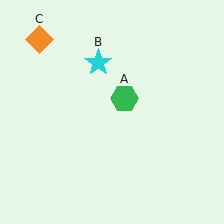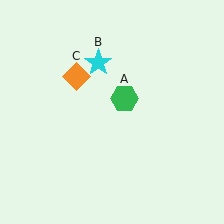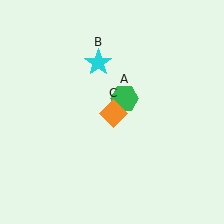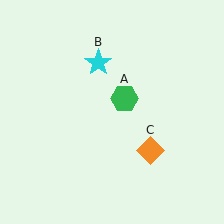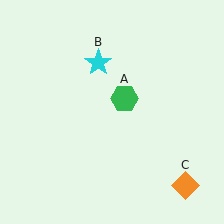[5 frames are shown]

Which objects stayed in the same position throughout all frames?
Green hexagon (object A) and cyan star (object B) remained stationary.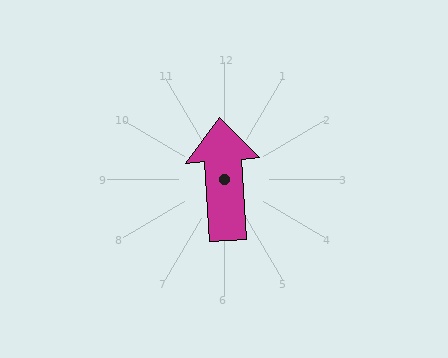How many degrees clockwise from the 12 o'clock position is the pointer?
Approximately 356 degrees.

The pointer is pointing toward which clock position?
Roughly 12 o'clock.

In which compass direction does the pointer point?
North.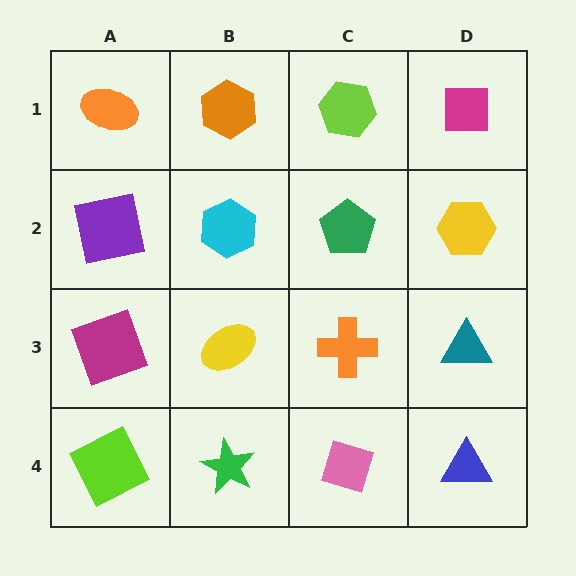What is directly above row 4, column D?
A teal triangle.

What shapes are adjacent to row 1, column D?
A yellow hexagon (row 2, column D), a lime hexagon (row 1, column C).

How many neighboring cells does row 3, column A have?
3.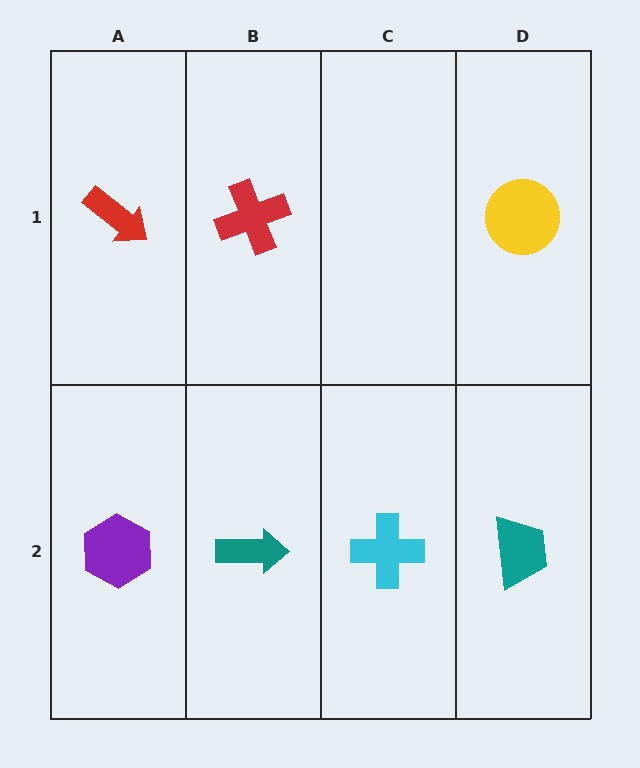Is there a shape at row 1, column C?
No, that cell is empty.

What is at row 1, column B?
A red cross.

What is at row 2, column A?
A purple hexagon.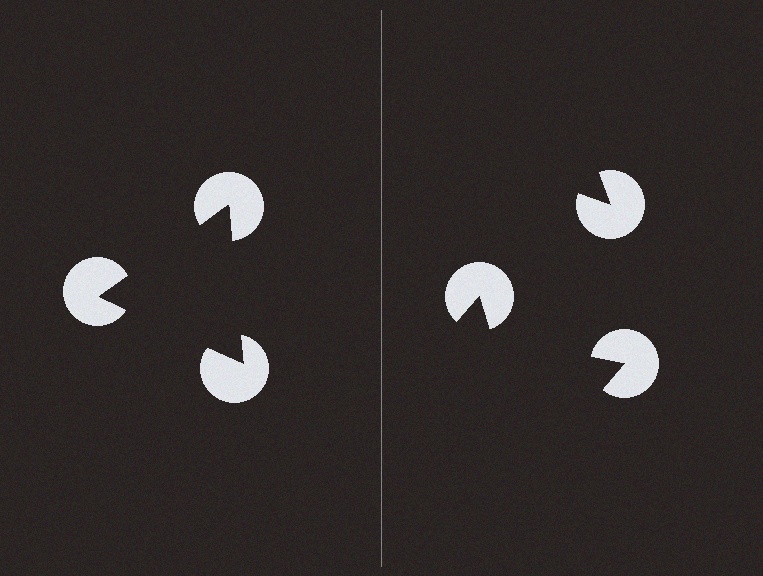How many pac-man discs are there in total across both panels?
6 — 3 on each side.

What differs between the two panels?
The pac-man discs are positioned identically on both sides; only the wedge orientations differ. On the left they align to a triangle; on the right they are misaligned.